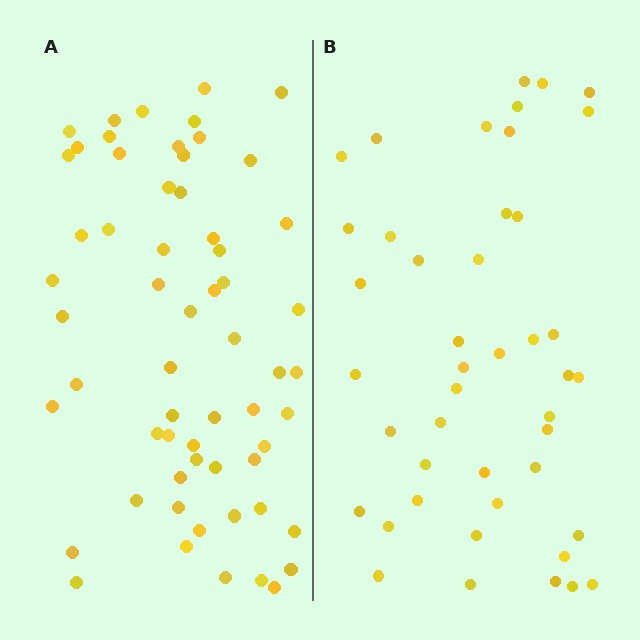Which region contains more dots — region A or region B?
Region A (the left region) has more dots.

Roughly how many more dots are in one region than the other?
Region A has approximately 15 more dots than region B.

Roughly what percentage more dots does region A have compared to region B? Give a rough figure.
About 35% more.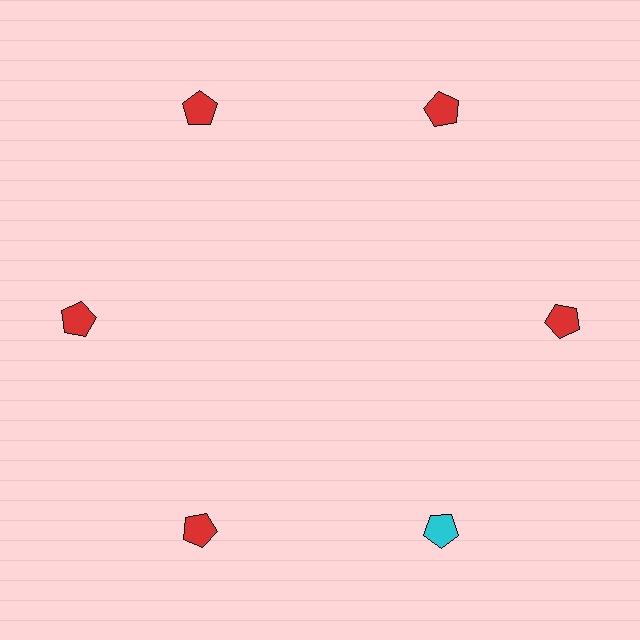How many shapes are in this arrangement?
There are 6 shapes arranged in a ring pattern.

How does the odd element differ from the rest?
It has a different color: cyan instead of red.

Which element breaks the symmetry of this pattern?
The cyan pentagon at roughly the 5 o'clock position breaks the symmetry. All other shapes are red pentagons.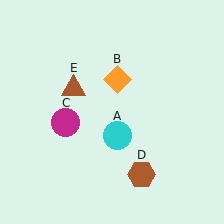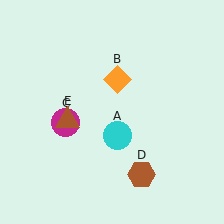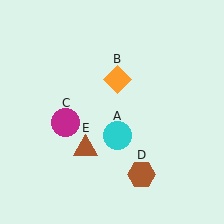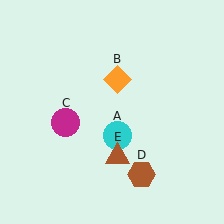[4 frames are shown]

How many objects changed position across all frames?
1 object changed position: brown triangle (object E).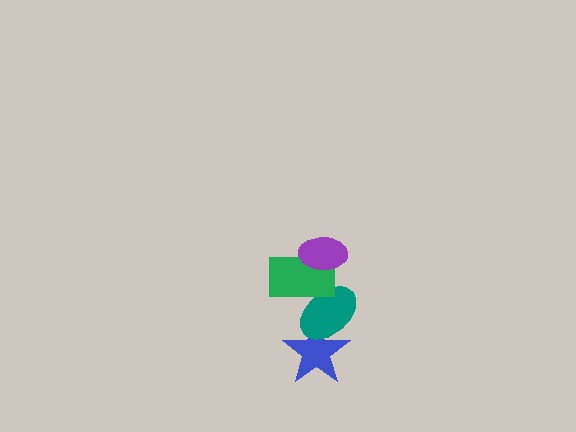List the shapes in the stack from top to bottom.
From top to bottom: the purple ellipse, the green rectangle, the teal ellipse, the blue star.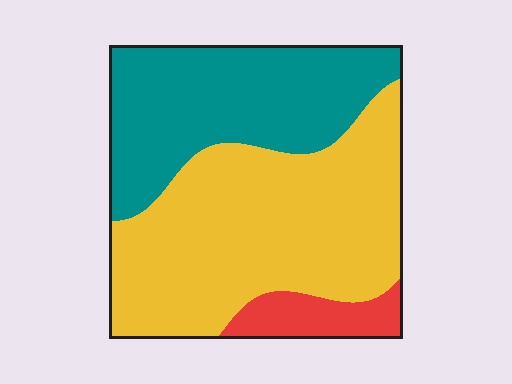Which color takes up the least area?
Red, at roughly 10%.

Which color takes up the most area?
Yellow, at roughly 55%.